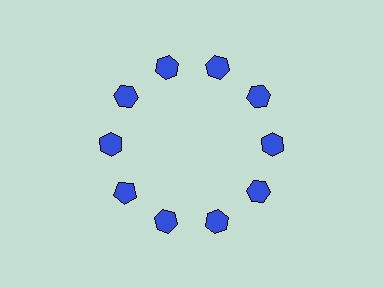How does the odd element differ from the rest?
It has a different shape: pentagon instead of hexagon.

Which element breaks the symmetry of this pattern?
The blue pentagon at roughly the 8 o'clock position breaks the symmetry. All other shapes are blue hexagons.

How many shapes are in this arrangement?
There are 10 shapes arranged in a ring pattern.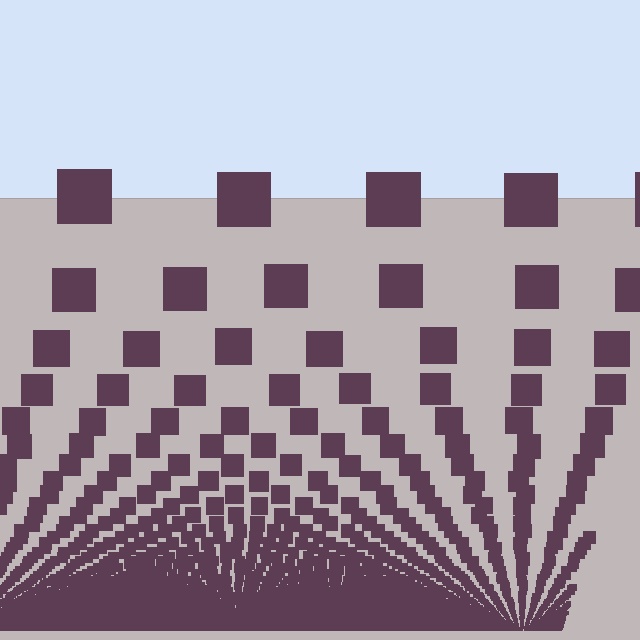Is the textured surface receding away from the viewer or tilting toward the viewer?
The surface appears to tilt toward the viewer. Texture elements get larger and sparser toward the top.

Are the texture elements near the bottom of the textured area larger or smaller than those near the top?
Smaller. The gradient is inverted — elements near the bottom are smaller and denser.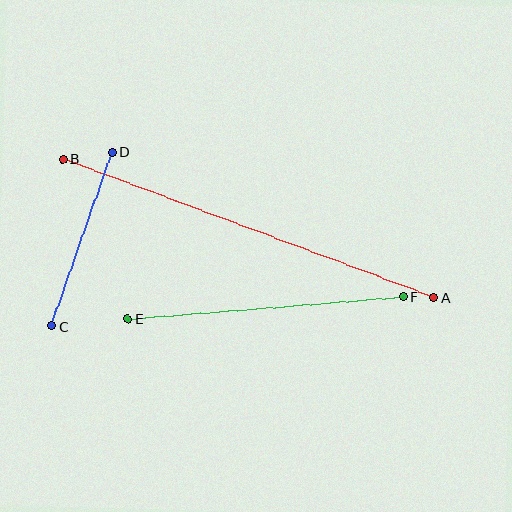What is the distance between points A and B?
The distance is approximately 396 pixels.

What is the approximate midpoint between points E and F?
The midpoint is at approximately (266, 308) pixels.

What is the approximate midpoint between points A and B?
The midpoint is at approximately (248, 228) pixels.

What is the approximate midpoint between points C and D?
The midpoint is at approximately (82, 239) pixels.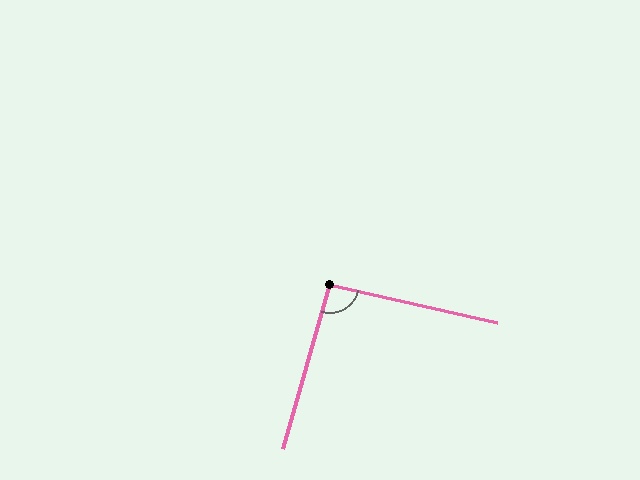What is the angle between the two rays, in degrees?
Approximately 93 degrees.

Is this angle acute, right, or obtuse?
It is approximately a right angle.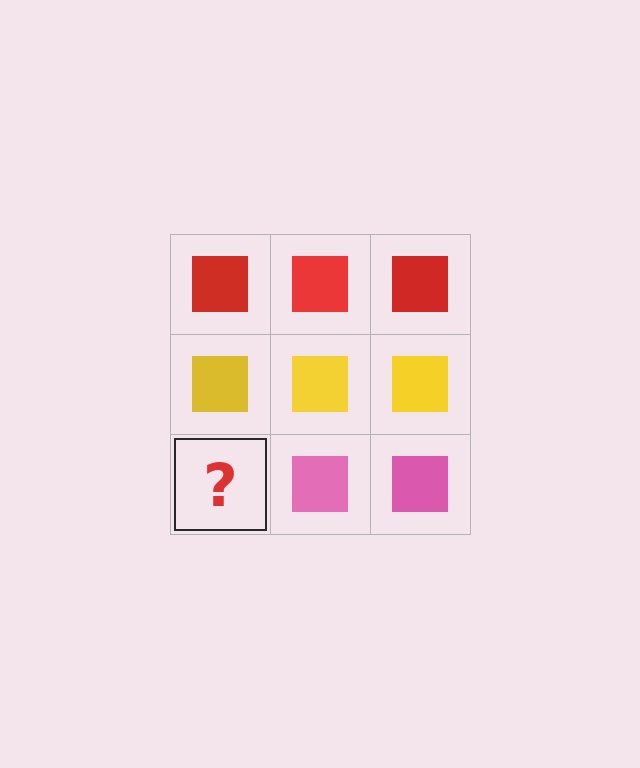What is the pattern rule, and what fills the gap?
The rule is that each row has a consistent color. The gap should be filled with a pink square.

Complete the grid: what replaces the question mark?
The question mark should be replaced with a pink square.